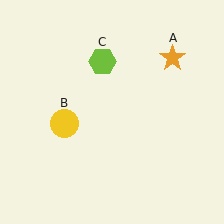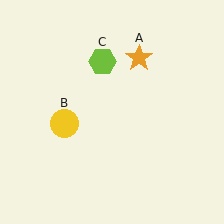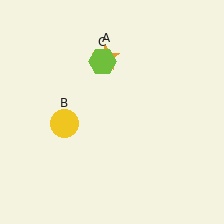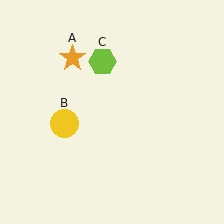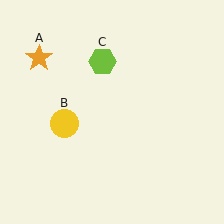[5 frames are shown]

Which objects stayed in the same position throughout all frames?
Yellow circle (object B) and lime hexagon (object C) remained stationary.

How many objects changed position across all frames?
1 object changed position: orange star (object A).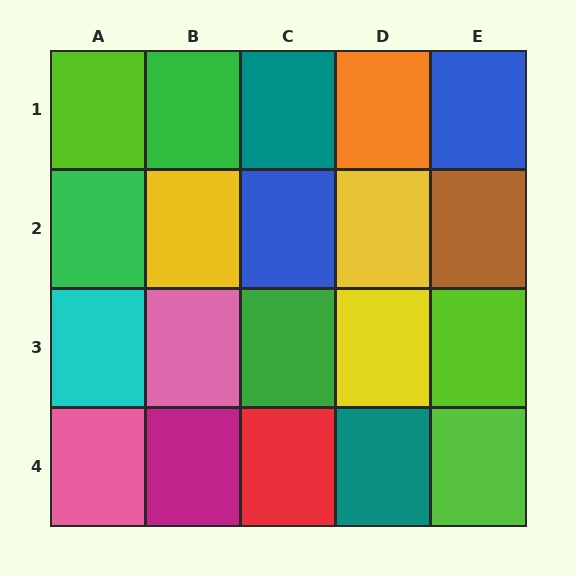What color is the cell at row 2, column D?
Yellow.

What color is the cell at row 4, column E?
Lime.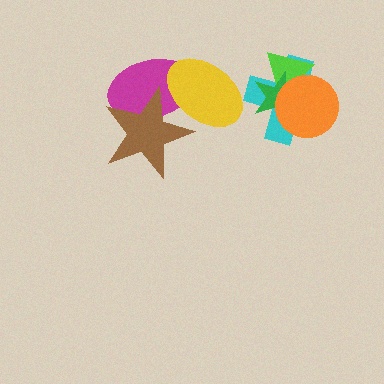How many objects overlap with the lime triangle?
3 objects overlap with the lime triangle.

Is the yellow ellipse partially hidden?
Yes, it is partially covered by another shape.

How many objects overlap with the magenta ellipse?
2 objects overlap with the magenta ellipse.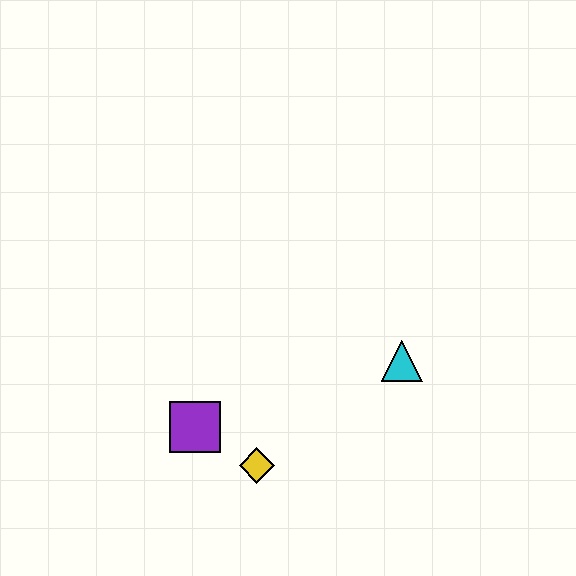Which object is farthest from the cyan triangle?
The purple square is farthest from the cyan triangle.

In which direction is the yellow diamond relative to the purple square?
The yellow diamond is to the right of the purple square.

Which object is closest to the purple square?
The yellow diamond is closest to the purple square.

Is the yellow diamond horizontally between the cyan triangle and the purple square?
Yes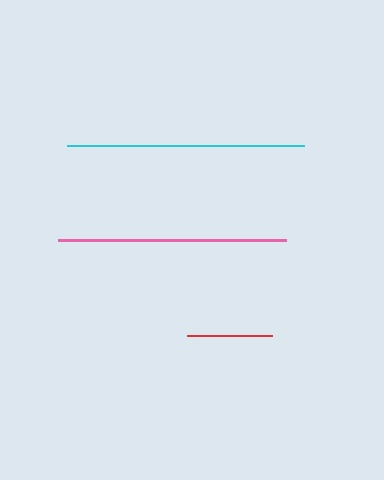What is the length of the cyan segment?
The cyan segment is approximately 237 pixels long.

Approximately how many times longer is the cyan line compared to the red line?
The cyan line is approximately 2.8 times the length of the red line.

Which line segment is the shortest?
The red line is the shortest at approximately 86 pixels.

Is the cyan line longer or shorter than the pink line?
The cyan line is longer than the pink line.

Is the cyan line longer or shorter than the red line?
The cyan line is longer than the red line.